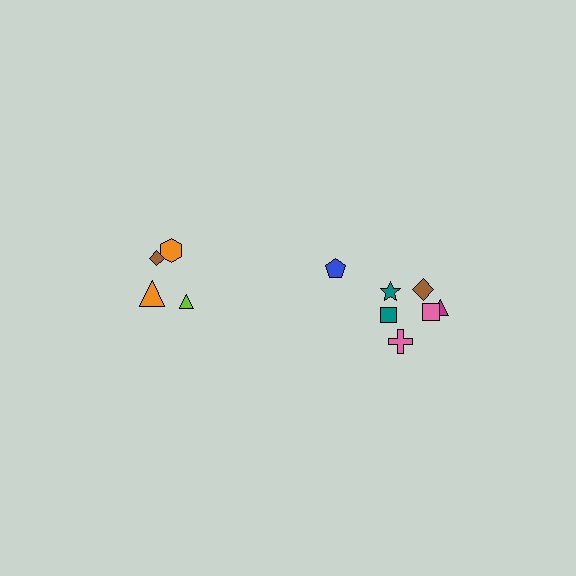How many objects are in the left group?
There are 4 objects.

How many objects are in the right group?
There are 7 objects.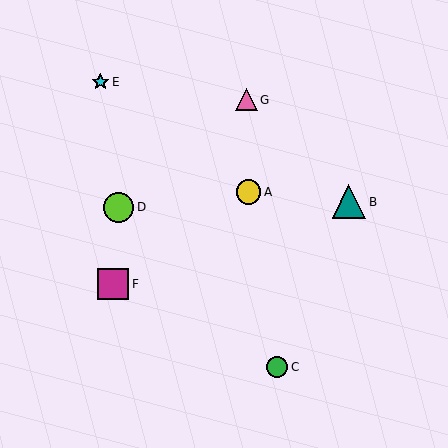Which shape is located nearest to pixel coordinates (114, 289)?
The magenta square (labeled F) at (113, 284) is nearest to that location.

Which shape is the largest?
The teal triangle (labeled B) is the largest.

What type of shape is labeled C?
Shape C is a green circle.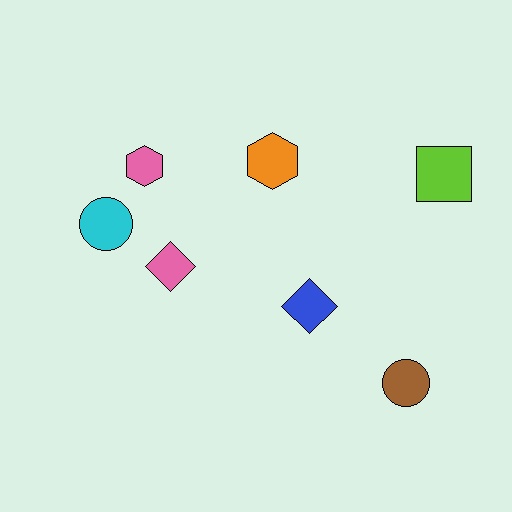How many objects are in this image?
There are 7 objects.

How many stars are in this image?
There are no stars.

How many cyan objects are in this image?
There is 1 cyan object.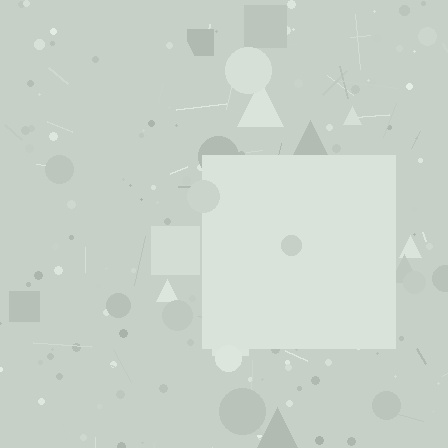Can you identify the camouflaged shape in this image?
The camouflaged shape is a square.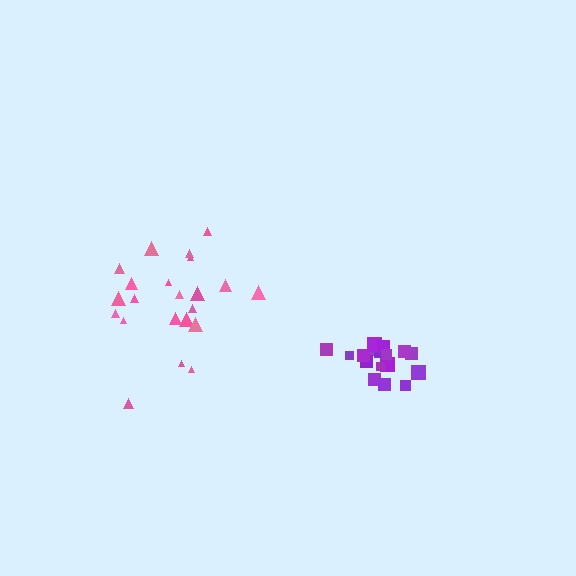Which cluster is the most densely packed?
Purple.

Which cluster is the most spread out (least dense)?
Pink.